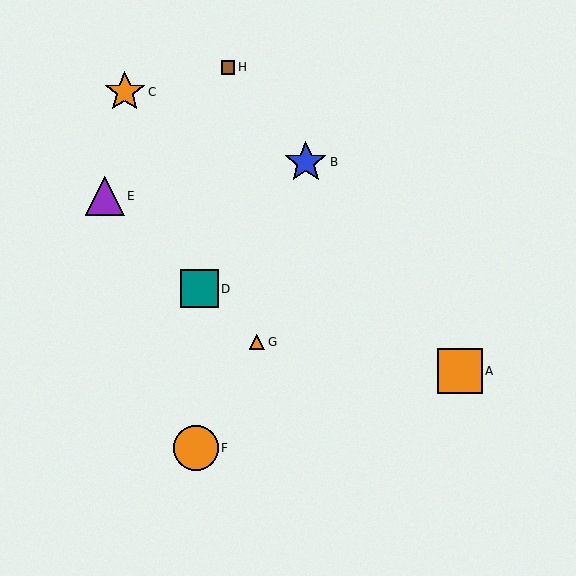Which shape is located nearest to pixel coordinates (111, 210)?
The purple triangle (labeled E) at (105, 196) is nearest to that location.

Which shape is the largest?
The orange square (labeled A) is the largest.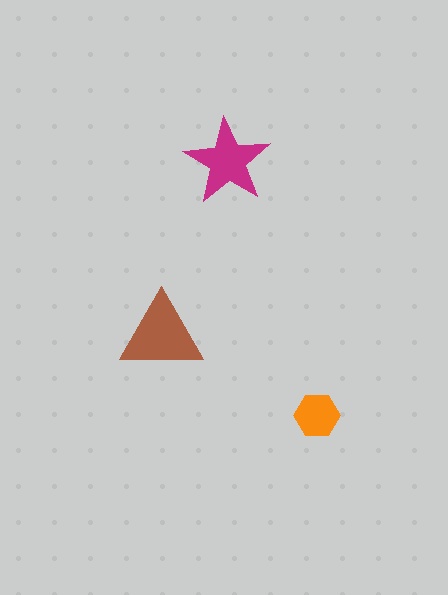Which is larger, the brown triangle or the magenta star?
The brown triangle.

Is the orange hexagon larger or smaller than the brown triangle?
Smaller.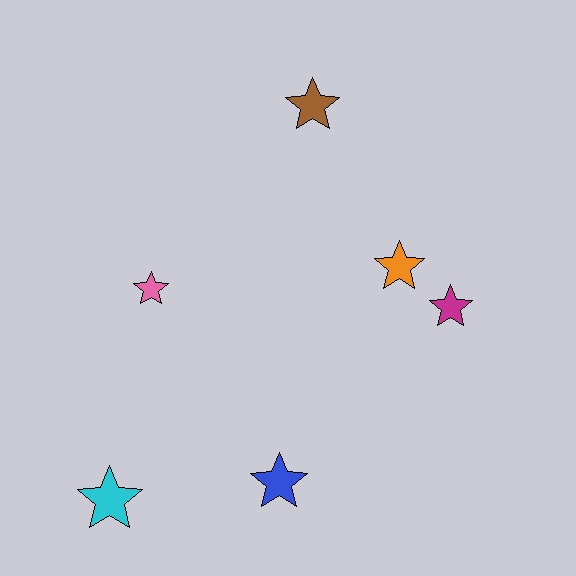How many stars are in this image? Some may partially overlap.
There are 6 stars.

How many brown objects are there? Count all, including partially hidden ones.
There is 1 brown object.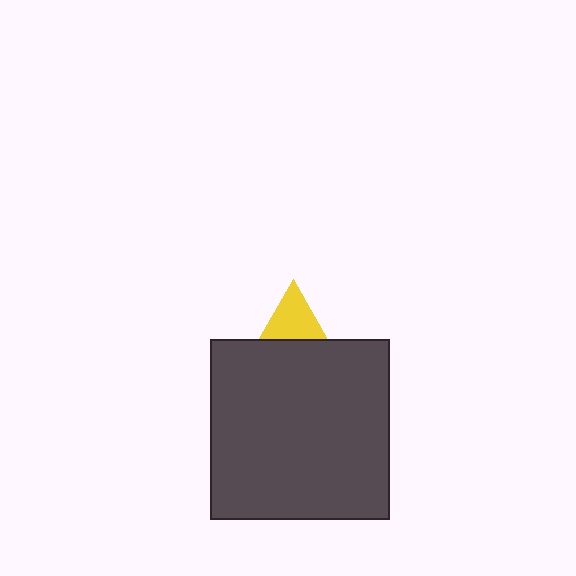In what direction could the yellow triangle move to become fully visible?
The yellow triangle could move up. That would shift it out from behind the dark gray square entirely.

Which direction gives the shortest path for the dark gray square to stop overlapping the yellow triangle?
Moving down gives the shortest separation.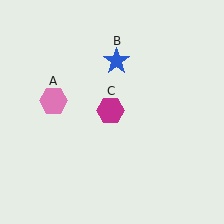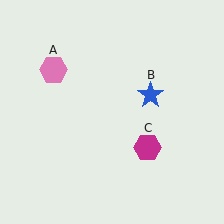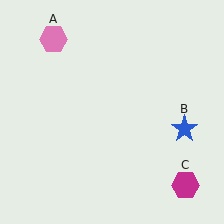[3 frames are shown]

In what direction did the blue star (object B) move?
The blue star (object B) moved down and to the right.